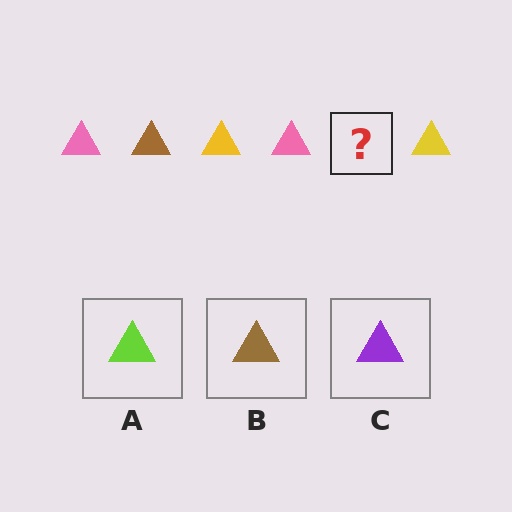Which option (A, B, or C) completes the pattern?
B.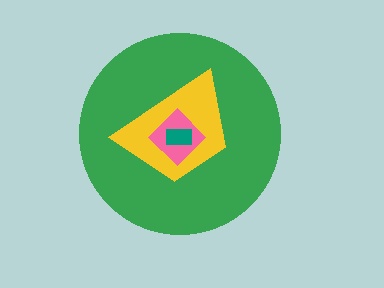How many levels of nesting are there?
4.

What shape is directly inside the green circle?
The yellow trapezoid.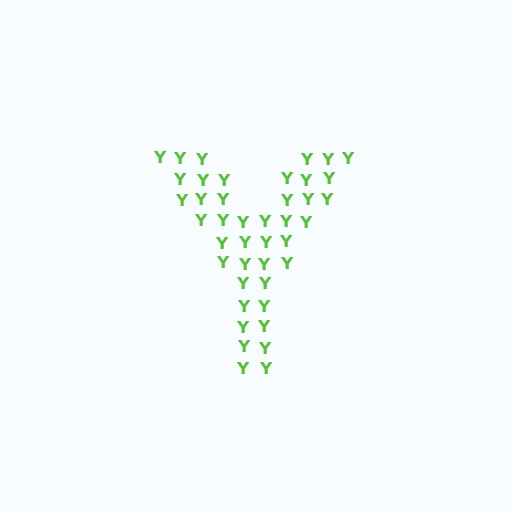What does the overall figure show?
The overall figure shows the letter Y.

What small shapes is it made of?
It is made of small letter Y's.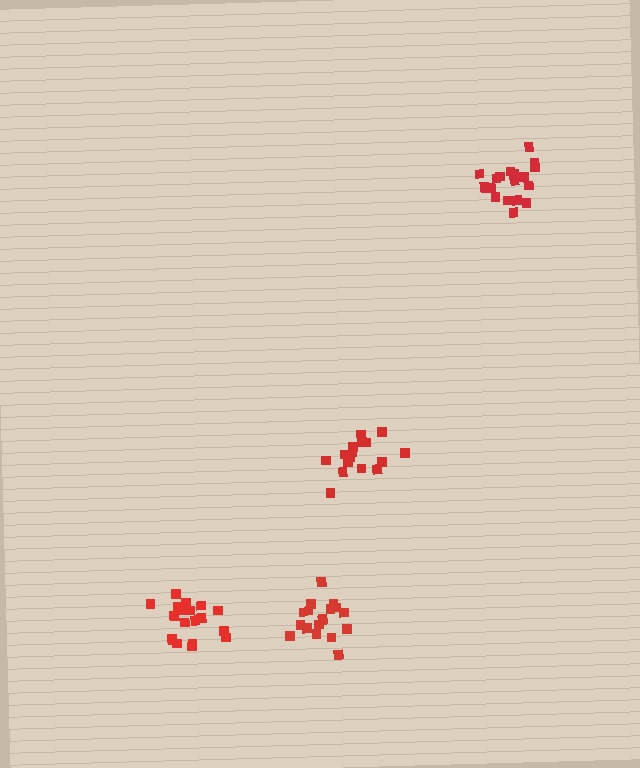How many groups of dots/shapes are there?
There are 4 groups.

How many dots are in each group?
Group 1: 16 dots, Group 2: 19 dots, Group 3: 18 dots, Group 4: 20 dots (73 total).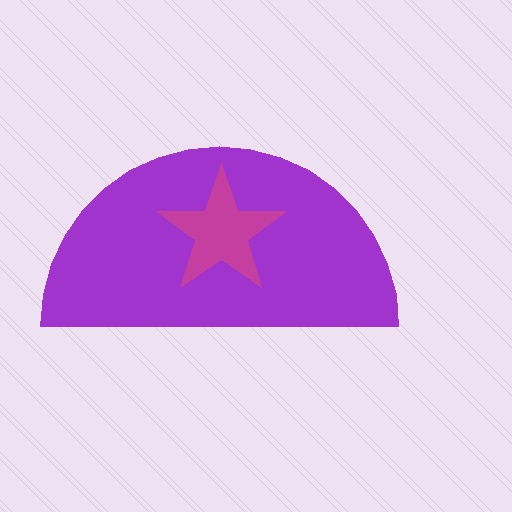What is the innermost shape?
The magenta star.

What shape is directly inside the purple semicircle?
The magenta star.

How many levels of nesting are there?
2.